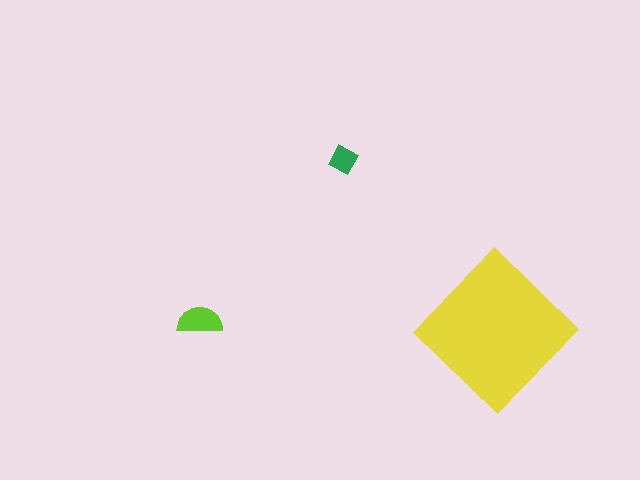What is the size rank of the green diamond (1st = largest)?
3rd.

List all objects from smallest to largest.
The green diamond, the lime semicircle, the yellow diamond.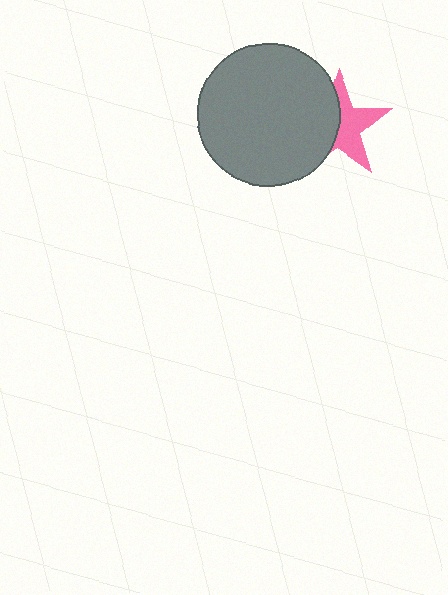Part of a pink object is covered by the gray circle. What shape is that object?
It is a star.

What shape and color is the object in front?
The object in front is a gray circle.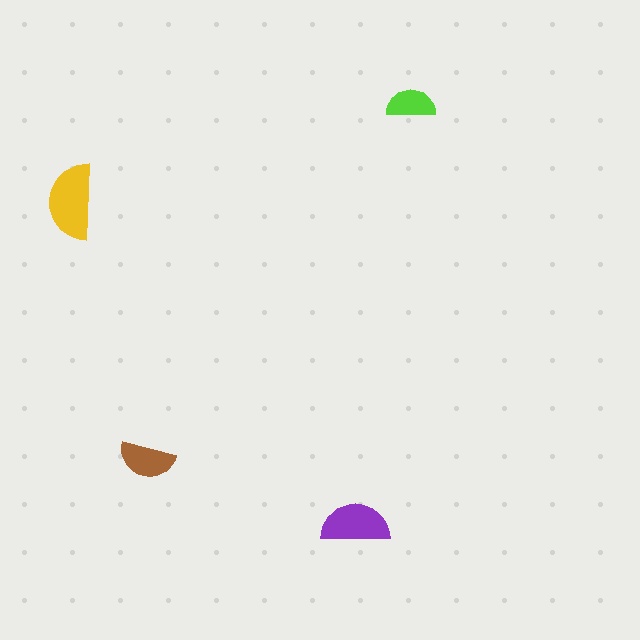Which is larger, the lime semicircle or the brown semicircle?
The brown one.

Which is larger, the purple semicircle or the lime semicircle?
The purple one.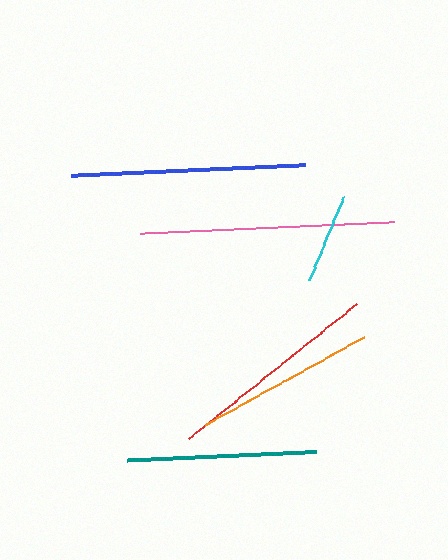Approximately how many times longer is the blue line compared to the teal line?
The blue line is approximately 1.2 times the length of the teal line.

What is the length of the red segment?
The red segment is approximately 215 pixels long.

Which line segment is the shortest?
The cyan line is the shortest at approximately 91 pixels.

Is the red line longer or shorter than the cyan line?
The red line is longer than the cyan line.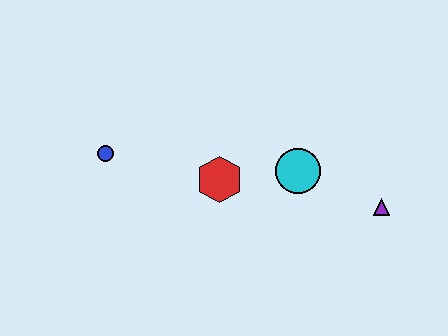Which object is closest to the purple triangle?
The cyan circle is closest to the purple triangle.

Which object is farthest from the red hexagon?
The purple triangle is farthest from the red hexagon.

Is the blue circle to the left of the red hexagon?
Yes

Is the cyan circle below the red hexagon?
No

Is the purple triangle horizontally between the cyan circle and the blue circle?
No